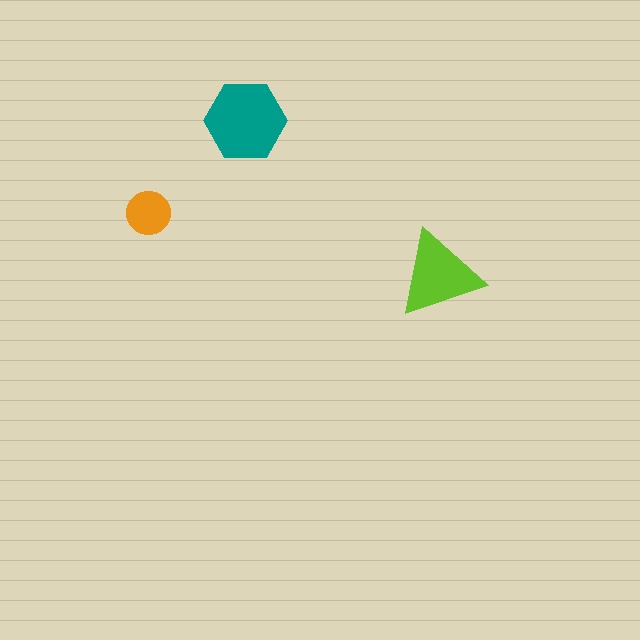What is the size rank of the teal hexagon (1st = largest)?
1st.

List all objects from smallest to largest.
The orange circle, the lime triangle, the teal hexagon.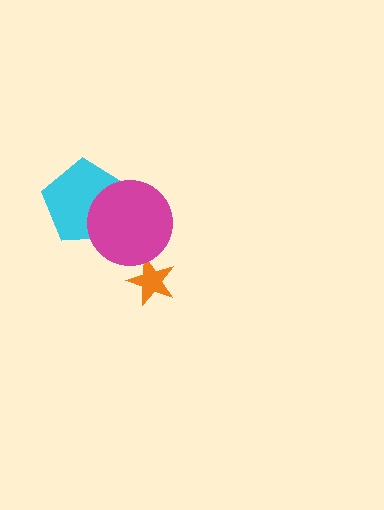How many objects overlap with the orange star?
0 objects overlap with the orange star.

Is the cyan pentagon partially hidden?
Yes, it is partially covered by another shape.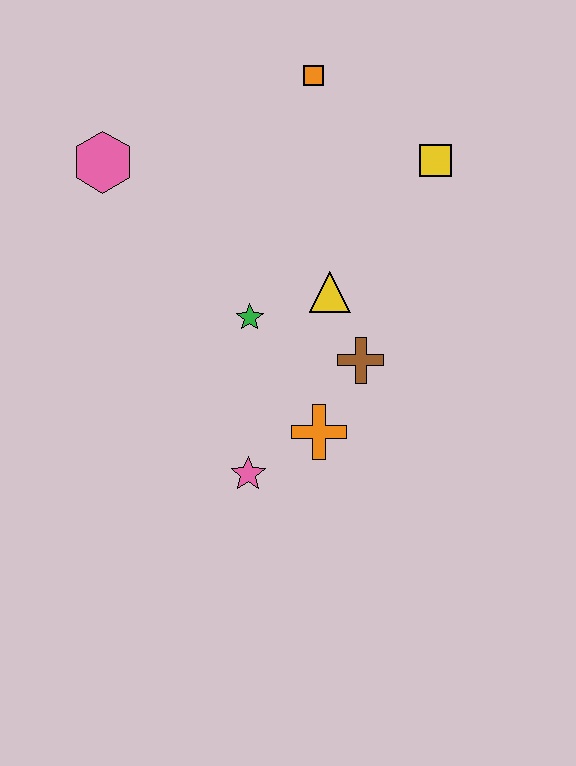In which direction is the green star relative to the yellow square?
The green star is to the left of the yellow square.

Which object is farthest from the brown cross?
The pink hexagon is farthest from the brown cross.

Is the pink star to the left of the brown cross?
Yes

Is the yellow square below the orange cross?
No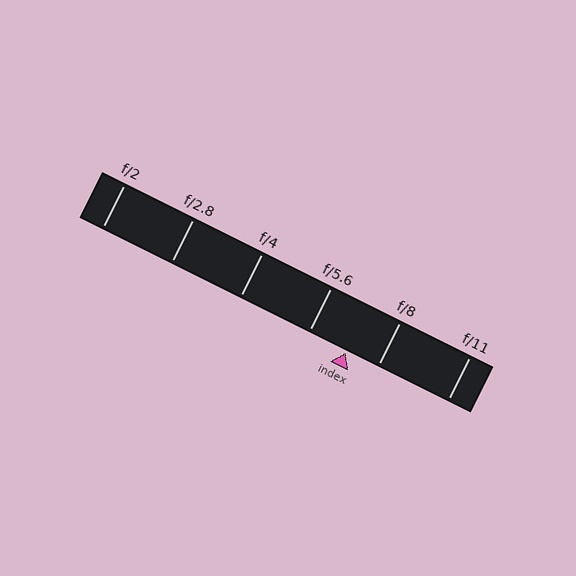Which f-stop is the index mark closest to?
The index mark is closest to f/8.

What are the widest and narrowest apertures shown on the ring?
The widest aperture shown is f/2 and the narrowest is f/11.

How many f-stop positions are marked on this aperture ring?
There are 6 f-stop positions marked.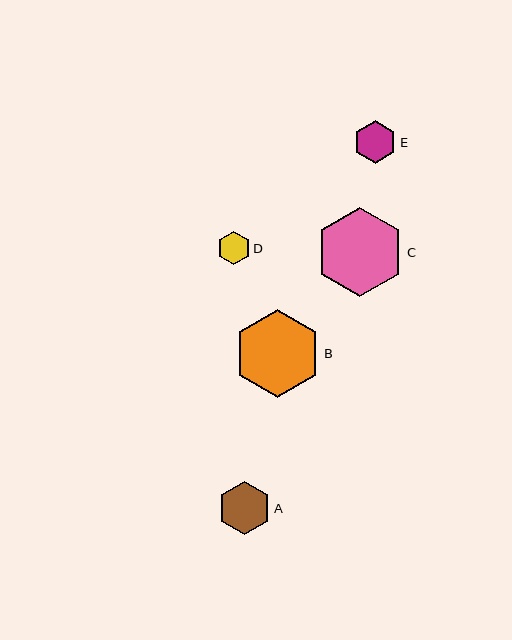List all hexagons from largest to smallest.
From largest to smallest: C, B, A, E, D.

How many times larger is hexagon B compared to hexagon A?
Hexagon B is approximately 1.6 times the size of hexagon A.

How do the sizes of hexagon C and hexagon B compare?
Hexagon C and hexagon B are approximately the same size.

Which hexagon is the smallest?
Hexagon D is the smallest with a size of approximately 33 pixels.